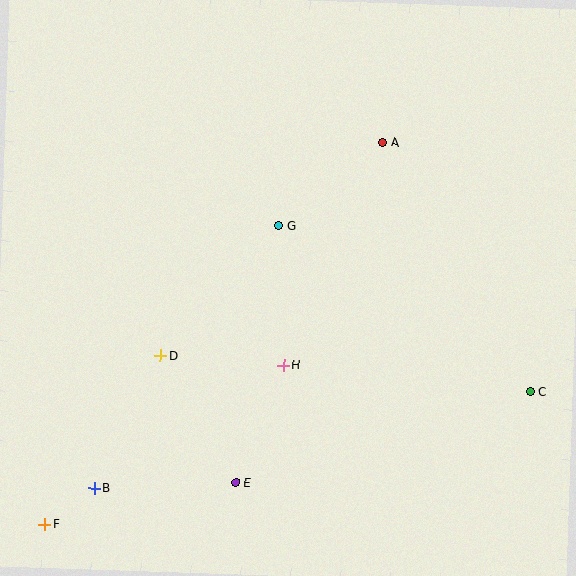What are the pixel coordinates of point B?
Point B is at (95, 488).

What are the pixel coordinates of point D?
Point D is at (160, 356).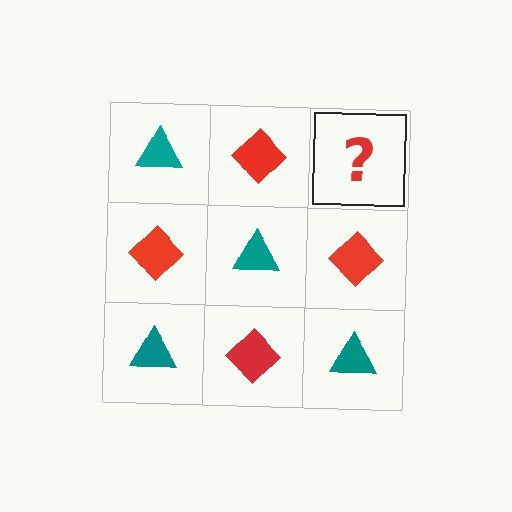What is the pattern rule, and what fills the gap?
The rule is that it alternates teal triangle and red diamond in a checkerboard pattern. The gap should be filled with a teal triangle.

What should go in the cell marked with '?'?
The missing cell should contain a teal triangle.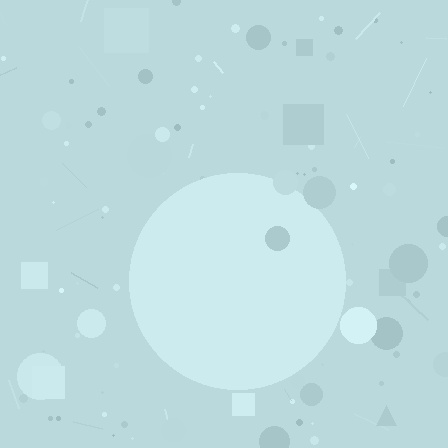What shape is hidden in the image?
A circle is hidden in the image.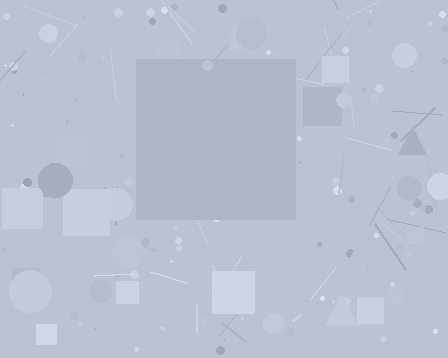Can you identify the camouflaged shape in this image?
The camouflaged shape is a square.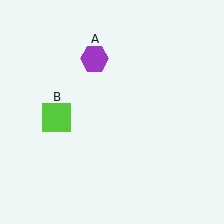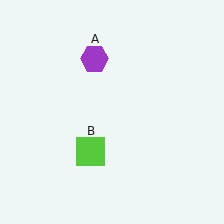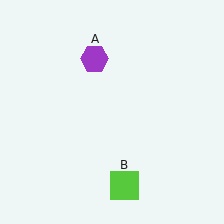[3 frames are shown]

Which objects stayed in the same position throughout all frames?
Purple hexagon (object A) remained stationary.